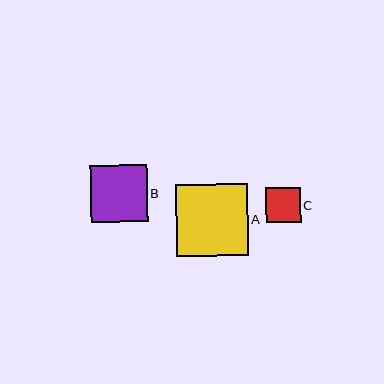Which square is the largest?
Square A is the largest with a size of approximately 72 pixels.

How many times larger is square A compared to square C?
Square A is approximately 2.0 times the size of square C.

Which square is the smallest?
Square C is the smallest with a size of approximately 35 pixels.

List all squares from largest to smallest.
From largest to smallest: A, B, C.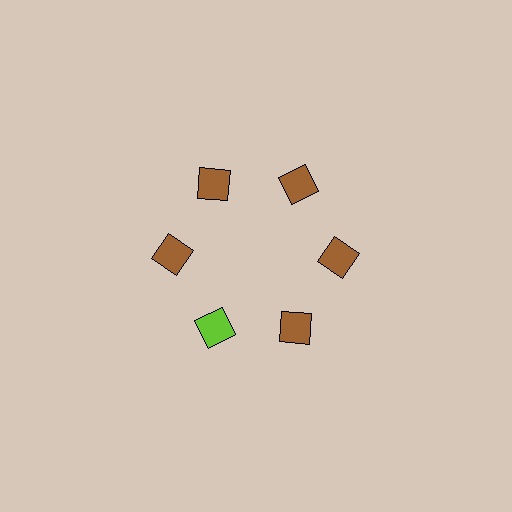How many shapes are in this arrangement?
There are 6 shapes arranged in a ring pattern.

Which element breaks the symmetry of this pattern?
The lime diamond at roughly the 7 o'clock position breaks the symmetry. All other shapes are brown diamonds.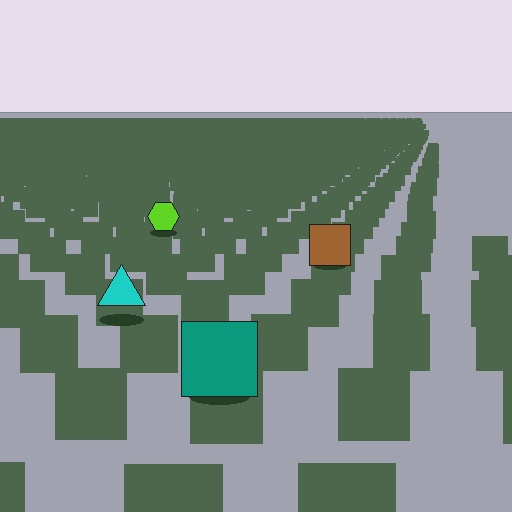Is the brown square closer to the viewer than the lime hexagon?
Yes. The brown square is closer — you can tell from the texture gradient: the ground texture is coarser near it.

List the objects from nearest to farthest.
From nearest to farthest: the teal square, the cyan triangle, the brown square, the lime hexagon.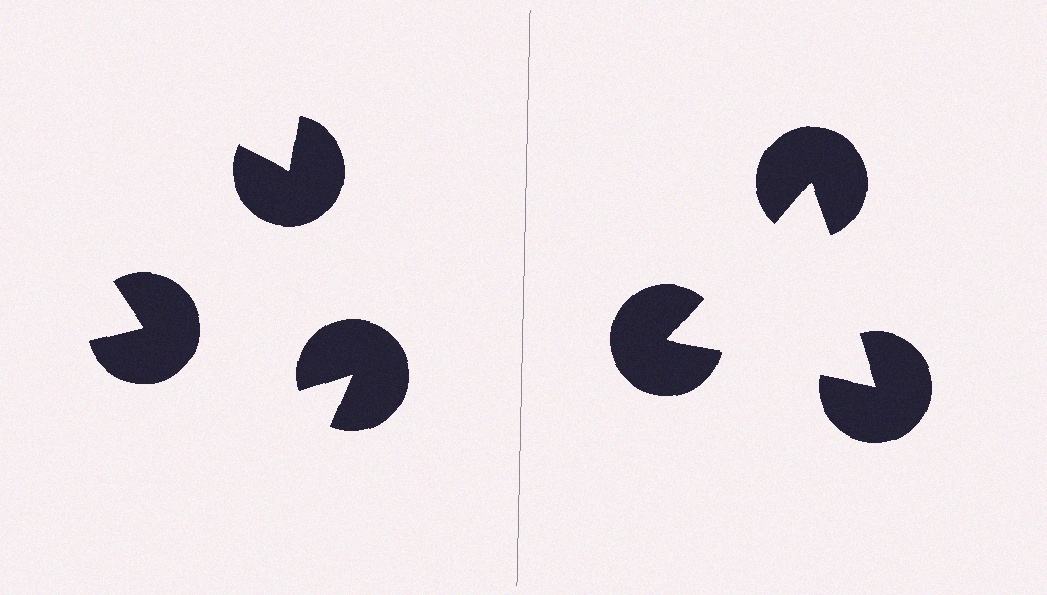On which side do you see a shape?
An illusory triangle appears on the right side. On the left side the wedge cuts are rotated, so no coherent shape forms.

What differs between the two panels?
The pac-man discs are positioned identically on both sides; only the wedge orientations differ. On the right they align to a triangle; on the left they are misaligned.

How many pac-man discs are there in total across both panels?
6 — 3 on each side.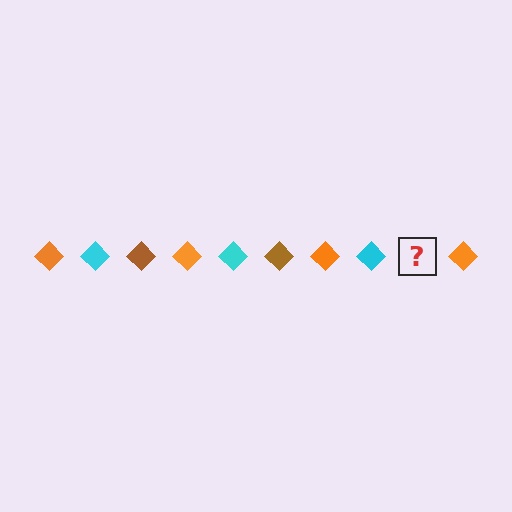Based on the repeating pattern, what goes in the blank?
The blank should be a brown diamond.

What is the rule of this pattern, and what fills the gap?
The rule is that the pattern cycles through orange, cyan, brown diamonds. The gap should be filled with a brown diamond.